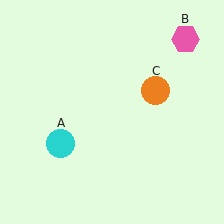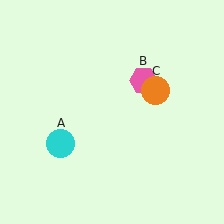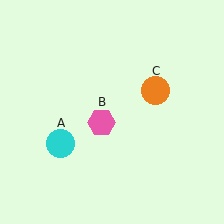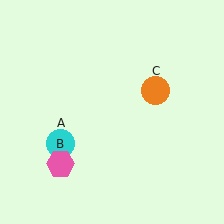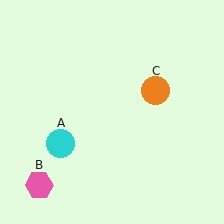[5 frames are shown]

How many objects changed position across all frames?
1 object changed position: pink hexagon (object B).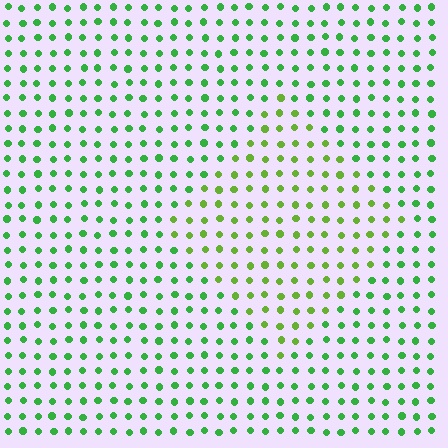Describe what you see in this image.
The image is filled with small green elements in a uniform arrangement. A diamond-shaped region is visible where the elements are tinted to a slightly different hue, forming a subtle color boundary.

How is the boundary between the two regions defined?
The boundary is defined purely by a slight shift in hue (about 31 degrees). Spacing, size, and orientation are identical on both sides.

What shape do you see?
I see a diamond.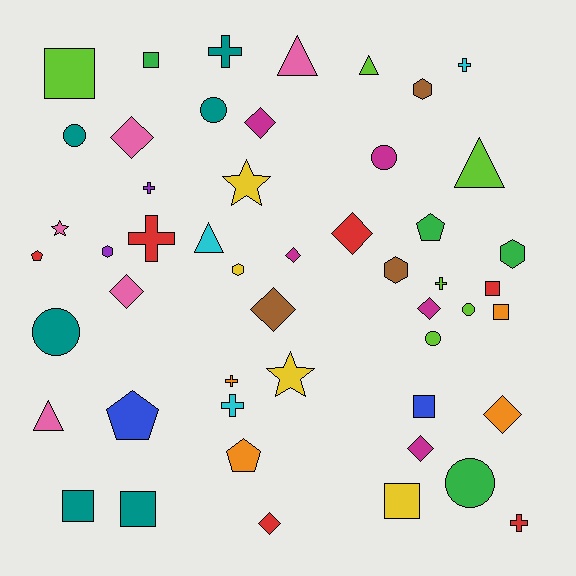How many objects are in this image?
There are 50 objects.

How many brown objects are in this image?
There are 3 brown objects.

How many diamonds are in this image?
There are 10 diamonds.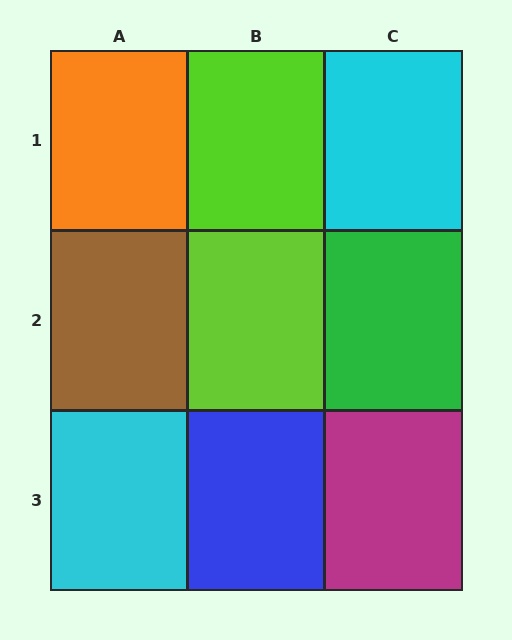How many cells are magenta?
1 cell is magenta.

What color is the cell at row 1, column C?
Cyan.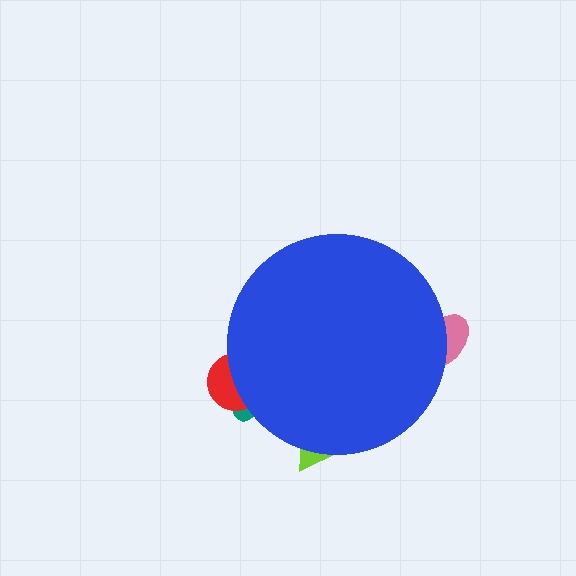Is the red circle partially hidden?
Yes, the red circle is partially hidden behind the blue circle.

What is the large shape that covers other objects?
A blue circle.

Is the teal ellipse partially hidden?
Yes, the teal ellipse is partially hidden behind the blue circle.